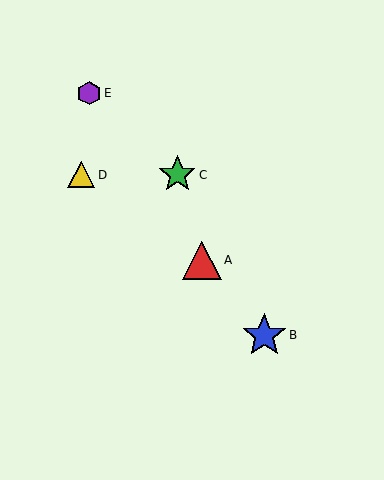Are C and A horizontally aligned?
No, C is at y≈175 and A is at y≈260.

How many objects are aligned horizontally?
2 objects (C, D) are aligned horizontally.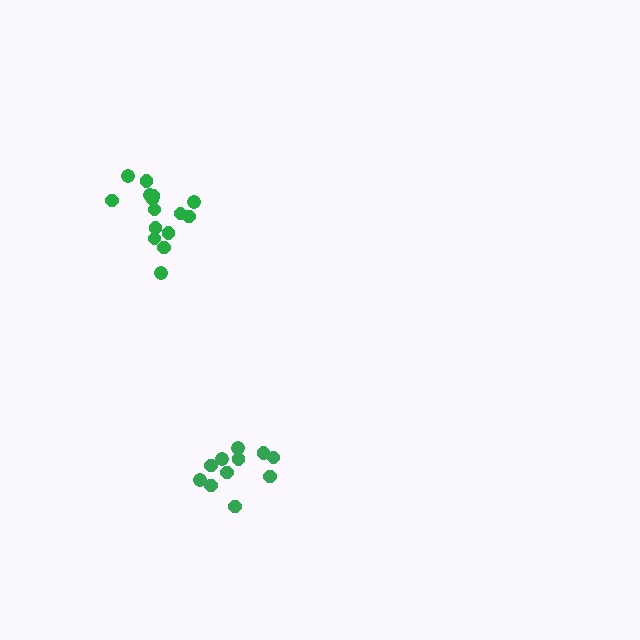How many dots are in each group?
Group 1: 15 dots, Group 2: 11 dots (26 total).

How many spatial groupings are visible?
There are 2 spatial groupings.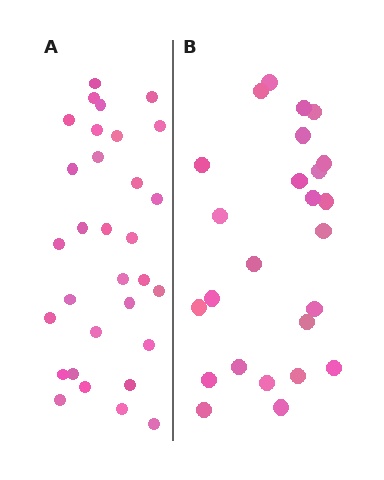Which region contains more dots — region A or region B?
Region A (the left region) has more dots.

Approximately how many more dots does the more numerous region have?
Region A has about 6 more dots than region B.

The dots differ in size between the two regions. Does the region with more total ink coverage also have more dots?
No. Region B has more total ink coverage because its dots are larger, but region A actually contains more individual dots. Total area can be misleading — the number of items is what matters here.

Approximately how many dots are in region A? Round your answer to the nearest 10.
About 30 dots. (The exact count is 31, which rounds to 30.)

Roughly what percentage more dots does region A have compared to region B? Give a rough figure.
About 25% more.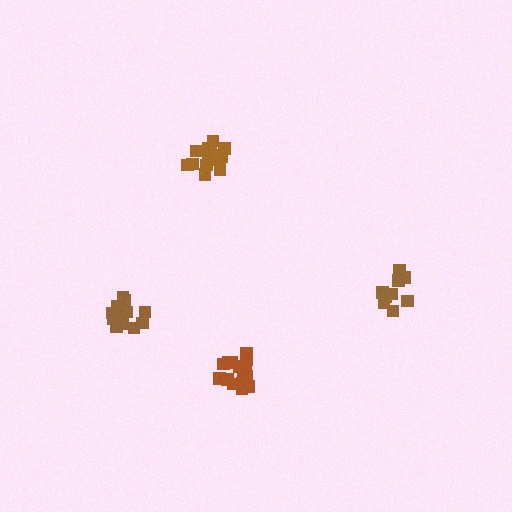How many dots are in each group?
Group 1: 10 dots, Group 2: 15 dots, Group 3: 13 dots, Group 4: 16 dots (54 total).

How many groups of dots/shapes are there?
There are 4 groups.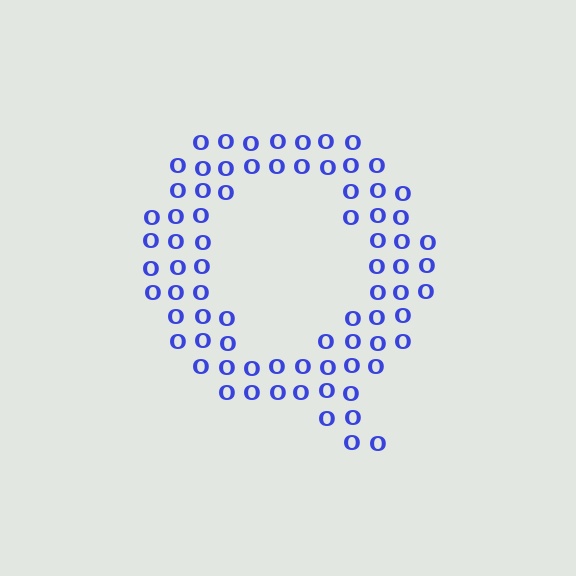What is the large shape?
The large shape is the letter Q.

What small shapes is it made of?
It is made of small letter O's.